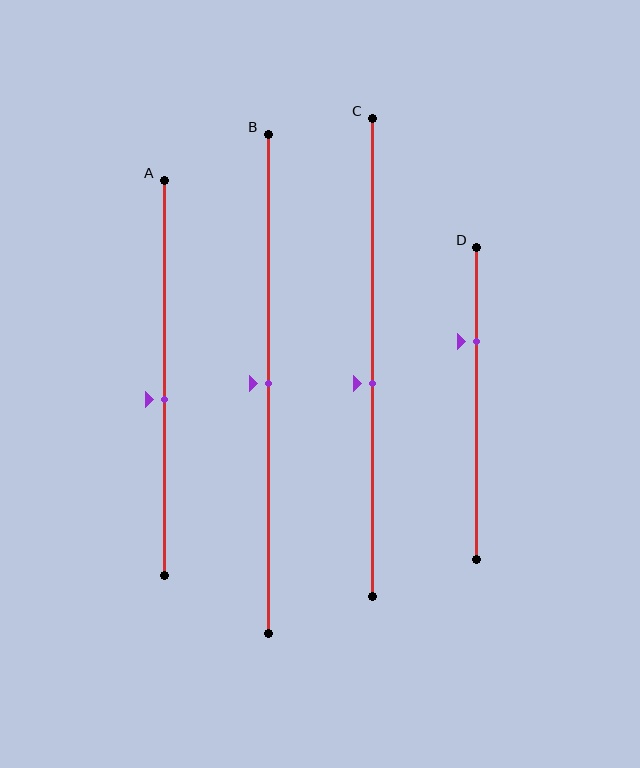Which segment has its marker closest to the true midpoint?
Segment B has its marker closest to the true midpoint.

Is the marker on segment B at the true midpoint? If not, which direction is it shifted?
Yes, the marker on segment B is at the true midpoint.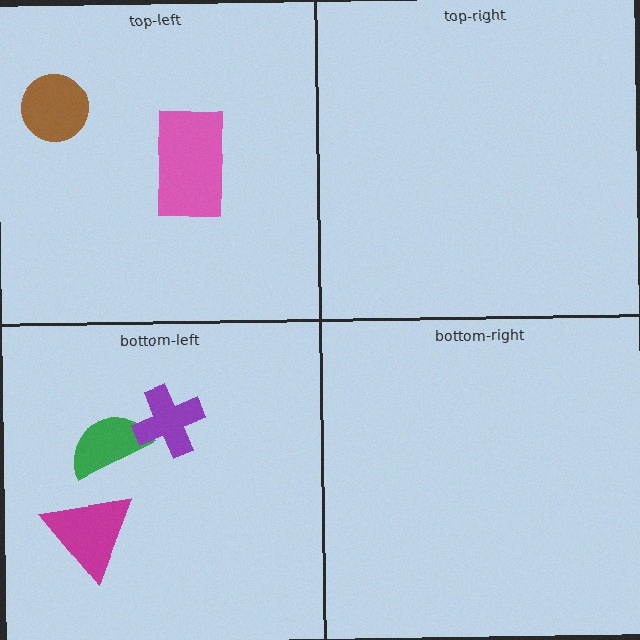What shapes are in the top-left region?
The pink rectangle, the brown circle.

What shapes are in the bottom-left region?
The magenta triangle, the green semicircle, the purple cross.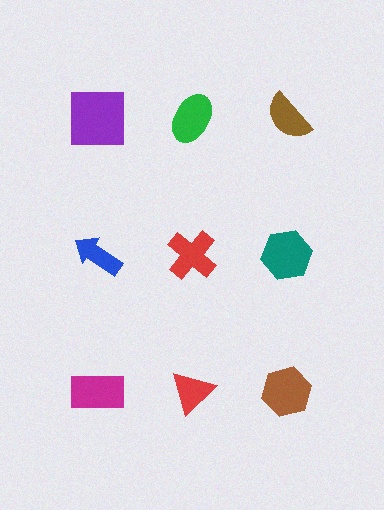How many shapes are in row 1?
3 shapes.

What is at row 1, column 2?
A green ellipse.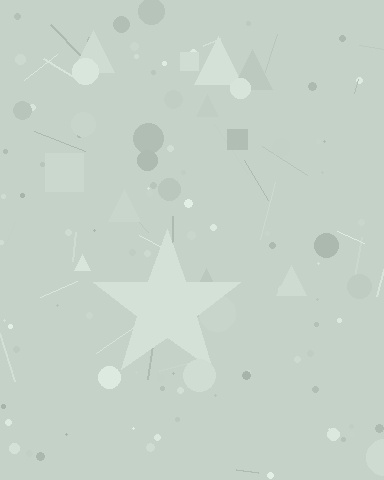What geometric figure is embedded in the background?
A star is embedded in the background.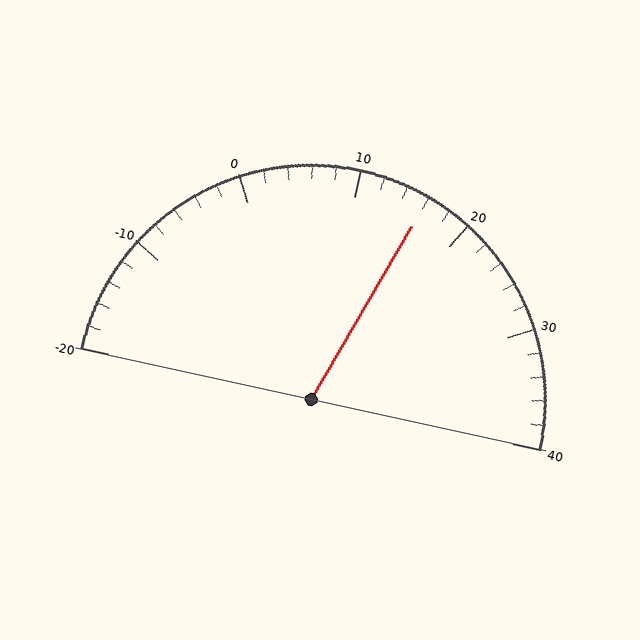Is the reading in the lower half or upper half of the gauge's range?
The reading is in the upper half of the range (-20 to 40).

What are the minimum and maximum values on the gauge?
The gauge ranges from -20 to 40.